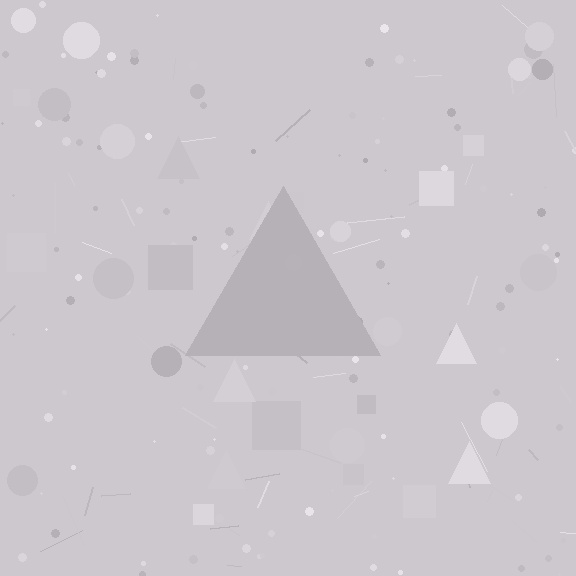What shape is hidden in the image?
A triangle is hidden in the image.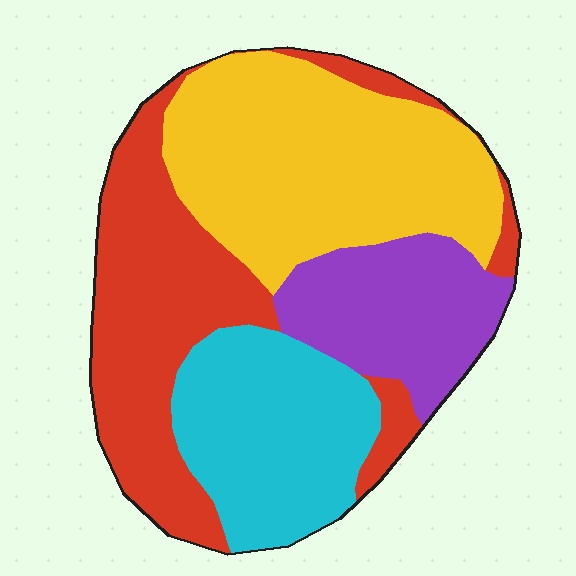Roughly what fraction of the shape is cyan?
Cyan takes up about one fifth (1/5) of the shape.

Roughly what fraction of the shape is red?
Red covers around 30% of the shape.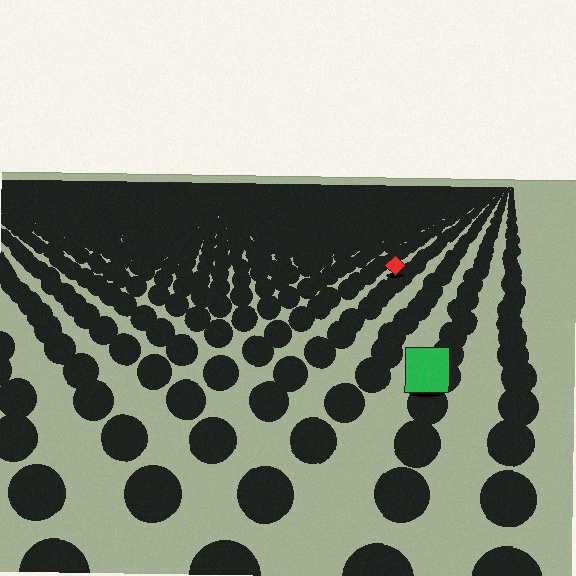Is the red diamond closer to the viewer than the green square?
No. The green square is closer — you can tell from the texture gradient: the ground texture is coarser near it.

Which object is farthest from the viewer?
The red diamond is farthest from the viewer. It appears smaller and the ground texture around it is denser.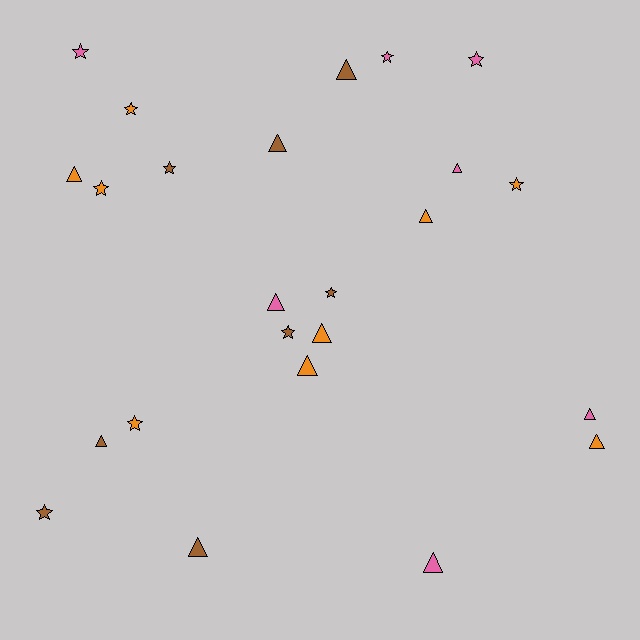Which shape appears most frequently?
Triangle, with 13 objects.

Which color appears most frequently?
Orange, with 9 objects.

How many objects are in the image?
There are 24 objects.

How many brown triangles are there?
There are 4 brown triangles.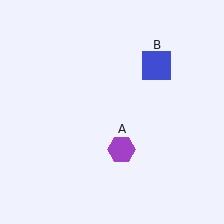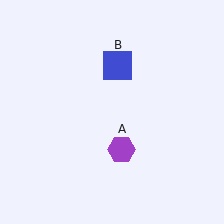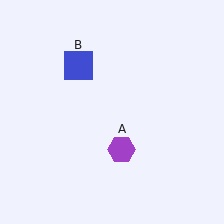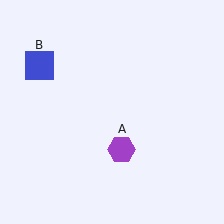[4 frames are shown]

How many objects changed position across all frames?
1 object changed position: blue square (object B).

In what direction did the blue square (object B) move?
The blue square (object B) moved left.